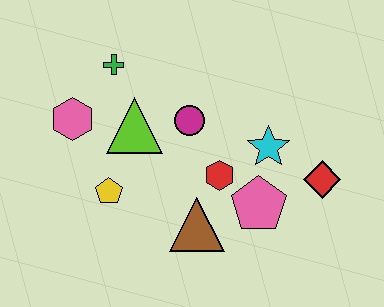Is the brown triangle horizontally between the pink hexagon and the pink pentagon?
Yes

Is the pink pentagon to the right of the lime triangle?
Yes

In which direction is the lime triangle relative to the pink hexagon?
The lime triangle is to the right of the pink hexagon.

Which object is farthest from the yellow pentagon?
The red diamond is farthest from the yellow pentagon.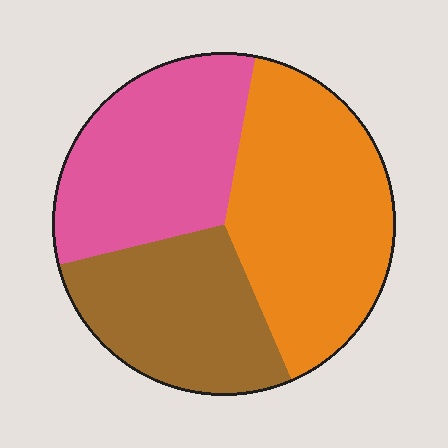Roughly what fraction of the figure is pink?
Pink covers about 30% of the figure.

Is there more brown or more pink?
Pink.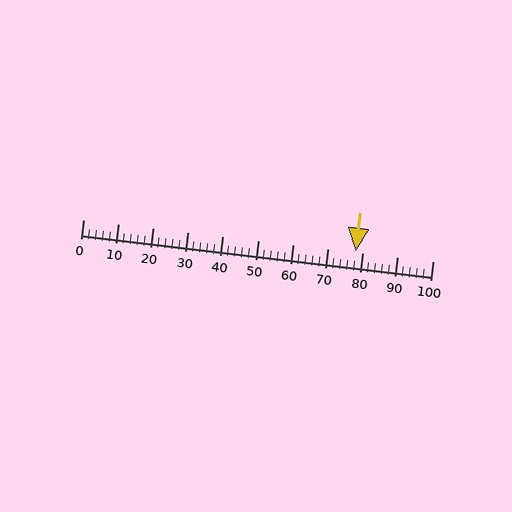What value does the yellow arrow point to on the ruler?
The yellow arrow points to approximately 78.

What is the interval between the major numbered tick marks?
The major tick marks are spaced 10 units apart.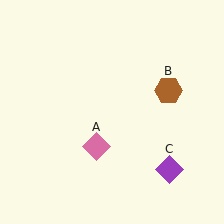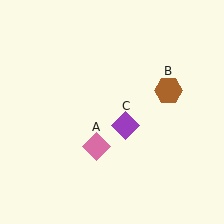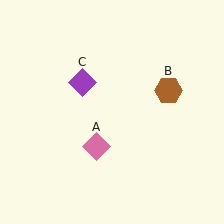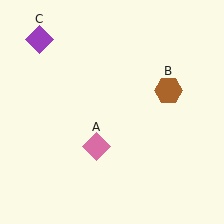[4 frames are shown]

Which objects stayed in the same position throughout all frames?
Pink diamond (object A) and brown hexagon (object B) remained stationary.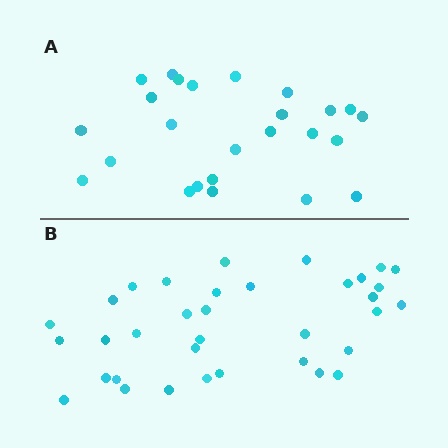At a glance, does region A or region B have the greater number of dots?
Region B (the bottom region) has more dots.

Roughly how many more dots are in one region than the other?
Region B has roughly 10 or so more dots than region A.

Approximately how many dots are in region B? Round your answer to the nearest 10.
About 40 dots. (The exact count is 35, which rounds to 40.)